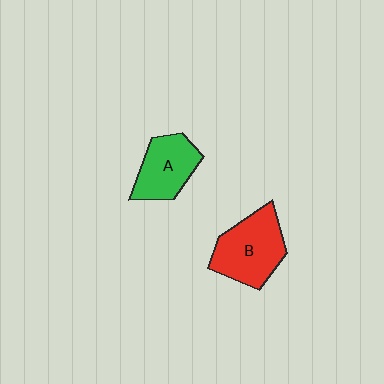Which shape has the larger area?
Shape B (red).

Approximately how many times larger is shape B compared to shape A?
Approximately 1.3 times.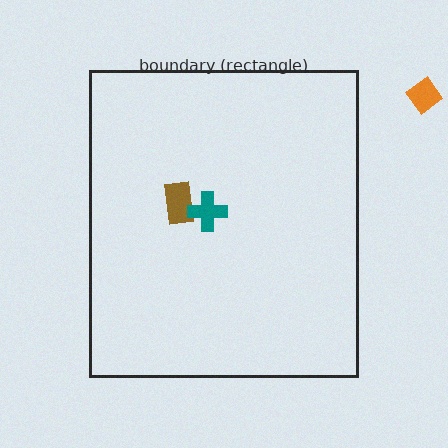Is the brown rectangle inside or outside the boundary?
Inside.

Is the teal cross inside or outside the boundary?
Inside.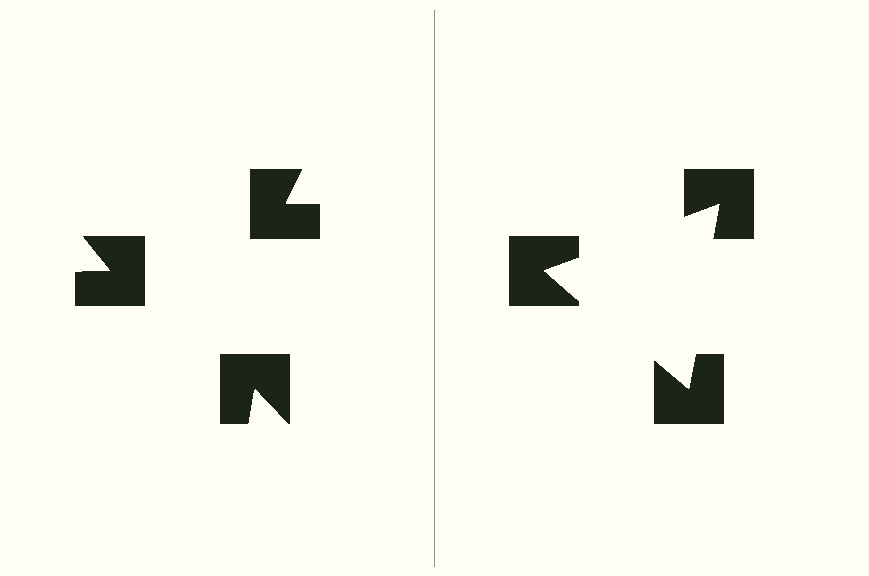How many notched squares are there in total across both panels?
6 — 3 on each side.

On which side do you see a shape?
An illusory triangle appears on the right side. On the left side the wedge cuts are rotated, so no coherent shape forms.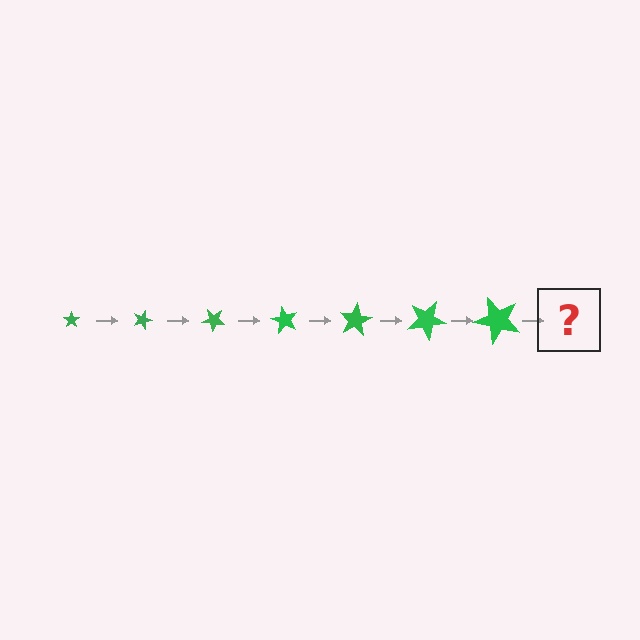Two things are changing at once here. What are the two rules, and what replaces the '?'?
The two rules are that the star grows larger each step and it rotates 20 degrees each step. The '?' should be a star, larger than the previous one and rotated 140 degrees from the start.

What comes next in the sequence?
The next element should be a star, larger than the previous one and rotated 140 degrees from the start.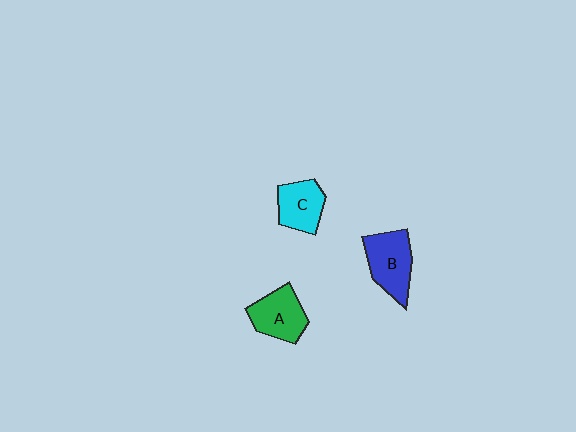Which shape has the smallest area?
Shape C (cyan).